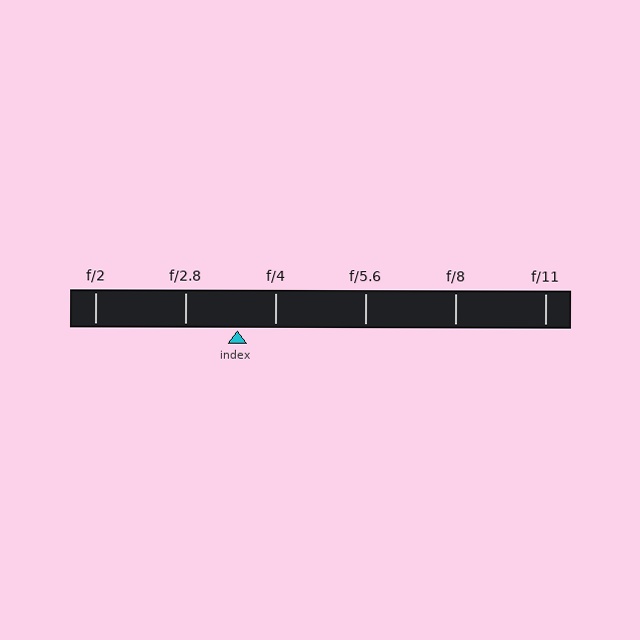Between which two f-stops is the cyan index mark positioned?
The index mark is between f/2.8 and f/4.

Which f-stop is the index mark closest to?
The index mark is closest to f/4.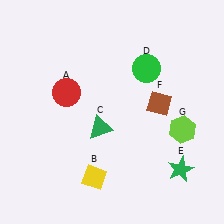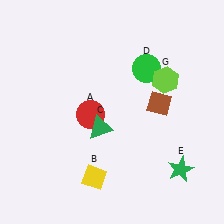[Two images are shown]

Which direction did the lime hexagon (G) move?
The lime hexagon (G) moved up.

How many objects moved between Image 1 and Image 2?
2 objects moved between the two images.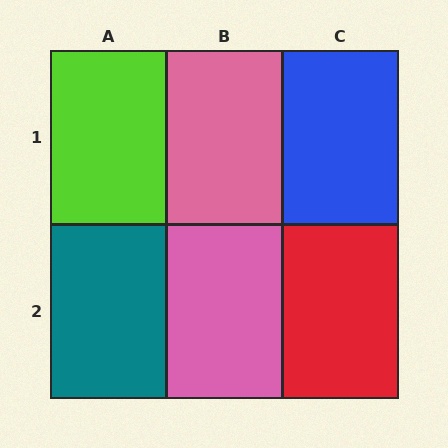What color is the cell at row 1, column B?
Pink.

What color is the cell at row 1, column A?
Lime.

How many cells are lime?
1 cell is lime.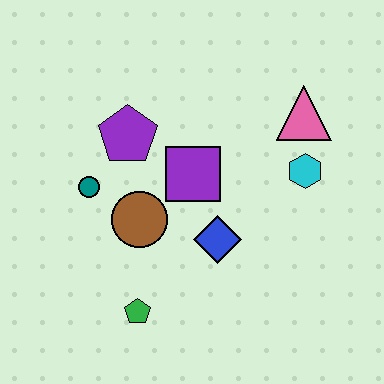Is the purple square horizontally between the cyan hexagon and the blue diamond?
No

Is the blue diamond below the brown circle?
Yes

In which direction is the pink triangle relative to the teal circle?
The pink triangle is to the right of the teal circle.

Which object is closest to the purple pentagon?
The teal circle is closest to the purple pentagon.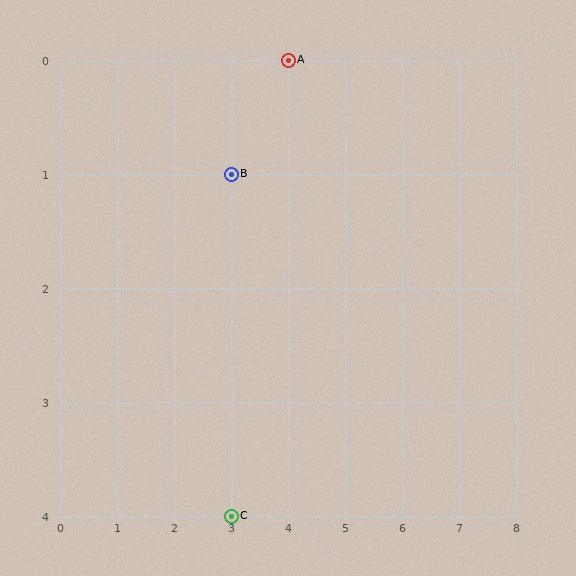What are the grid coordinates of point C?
Point C is at grid coordinates (3, 4).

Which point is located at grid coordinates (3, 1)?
Point B is at (3, 1).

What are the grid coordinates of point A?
Point A is at grid coordinates (4, 0).